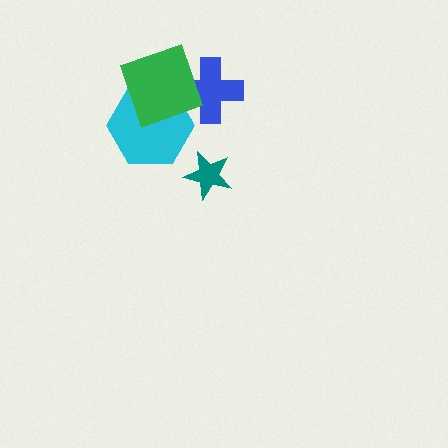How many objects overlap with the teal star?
0 objects overlap with the teal star.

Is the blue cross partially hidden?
Yes, it is partially covered by another shape.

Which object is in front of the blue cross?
The green diamond is in front of the blue cross.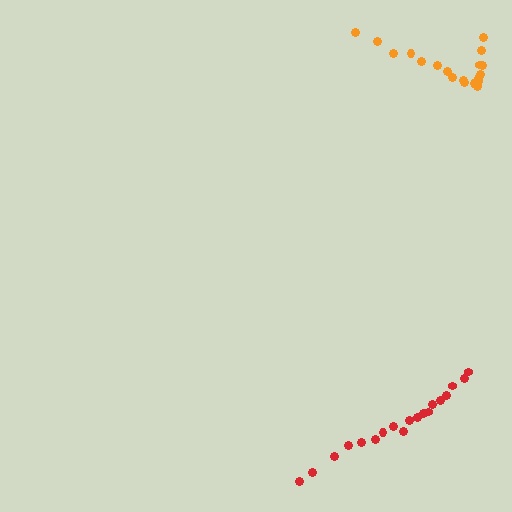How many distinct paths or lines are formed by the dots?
There are 2 distinct paths.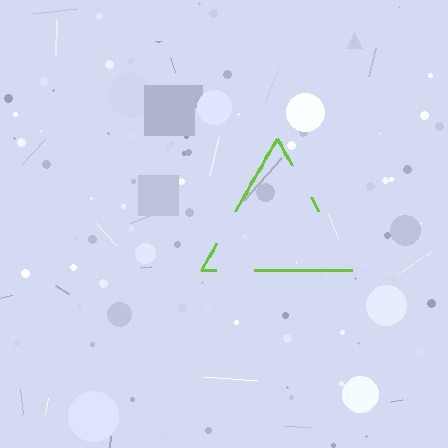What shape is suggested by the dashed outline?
The dashed outline suggests a triangle.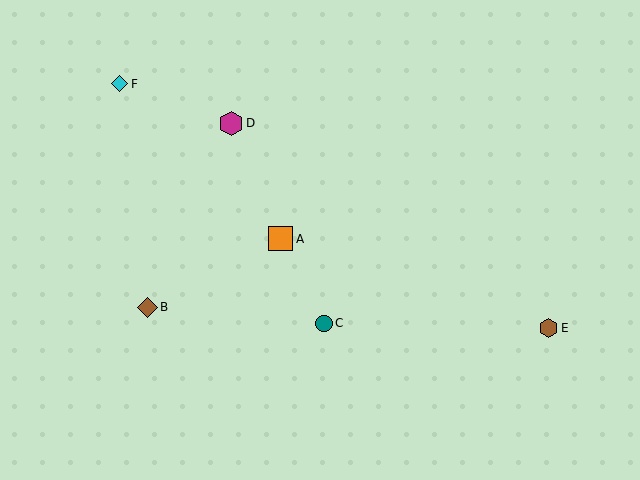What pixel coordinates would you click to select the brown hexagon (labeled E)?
Click at (549, 328) to select the brown hexagon E.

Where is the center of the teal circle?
The center of the teal circle is at (324, 323).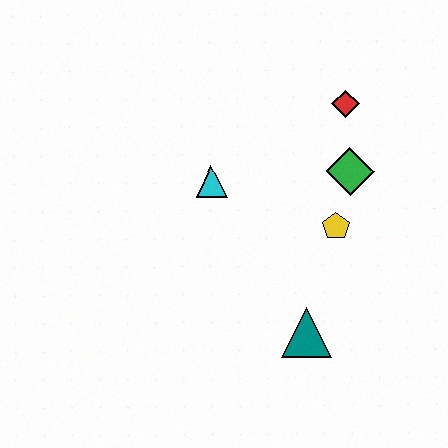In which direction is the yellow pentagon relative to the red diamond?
The yellow pentagon is below the red diamond.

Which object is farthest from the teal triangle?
The red diamond is farthest from the teal triangle.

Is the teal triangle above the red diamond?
No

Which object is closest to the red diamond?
The green diamond is closest to the red diamond.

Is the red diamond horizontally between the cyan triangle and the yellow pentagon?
No